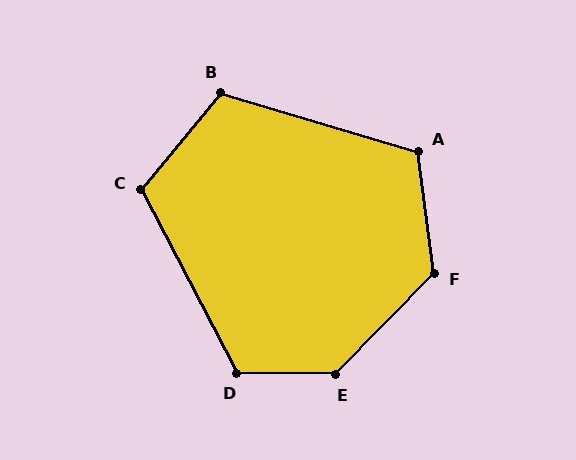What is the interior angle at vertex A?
Approximately 114 degrees (obtuse).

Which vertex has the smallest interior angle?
C, at approximately 113 degrees.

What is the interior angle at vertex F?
Approximately 129 degrees (obtuse).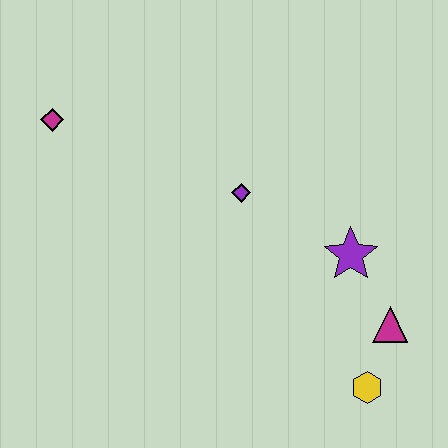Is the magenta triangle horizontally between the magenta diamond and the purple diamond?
No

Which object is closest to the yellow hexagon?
The magenta triangle is closest to the yellow hexagon.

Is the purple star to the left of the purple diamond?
No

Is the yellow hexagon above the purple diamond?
No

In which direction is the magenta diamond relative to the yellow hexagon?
The magenta diamond is to the left of the yellow hexagon.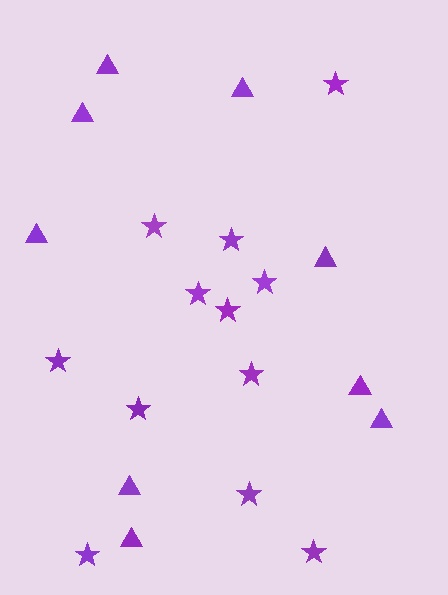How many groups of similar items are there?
There are 2 groups: one group of triangles (9) and one group of stars (12).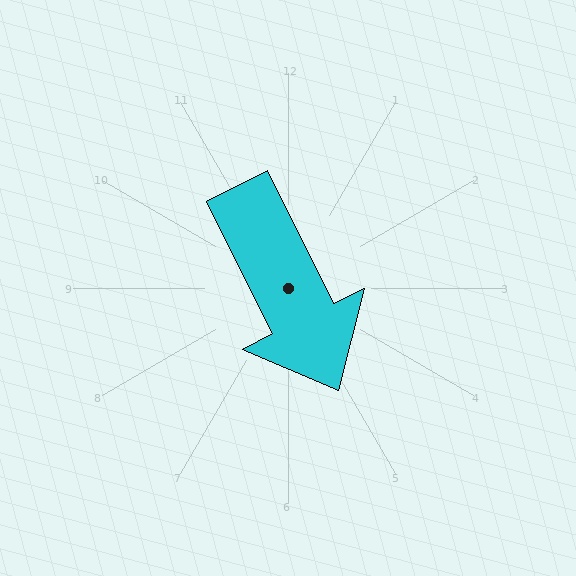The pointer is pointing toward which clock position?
Roughly 5 o'clock.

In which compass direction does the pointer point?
Southeast.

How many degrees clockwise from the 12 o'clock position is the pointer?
Approximately 153 degrees.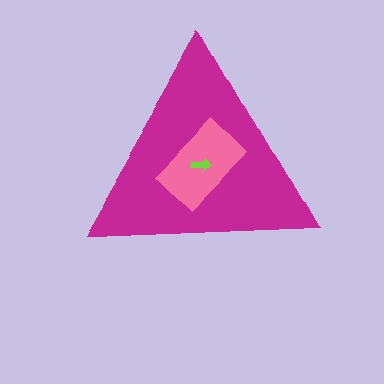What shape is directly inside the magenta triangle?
The pink rectangle.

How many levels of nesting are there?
3.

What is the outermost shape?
The magenta triangle.